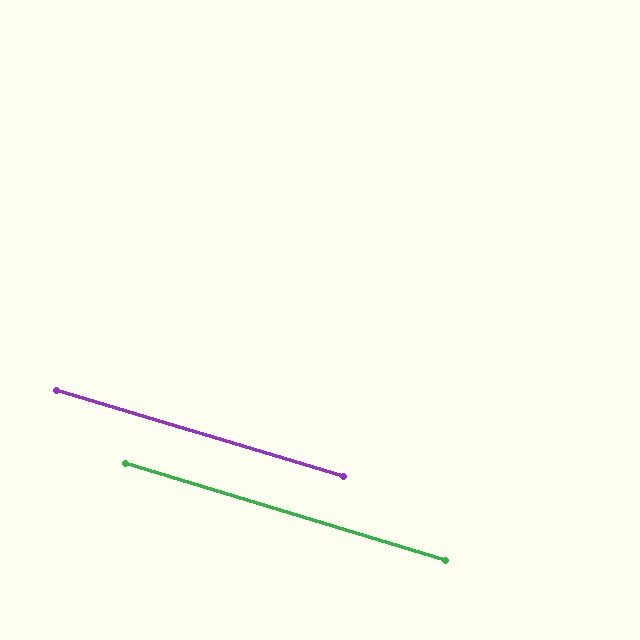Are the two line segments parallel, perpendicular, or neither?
Parallel — their directions differ by only 0.3°.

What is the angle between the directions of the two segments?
Approximately 0 degrees.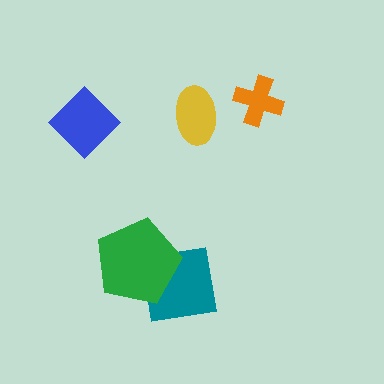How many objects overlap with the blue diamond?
0 objects overlap with the blue diamond.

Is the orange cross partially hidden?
No, no other shape covers it.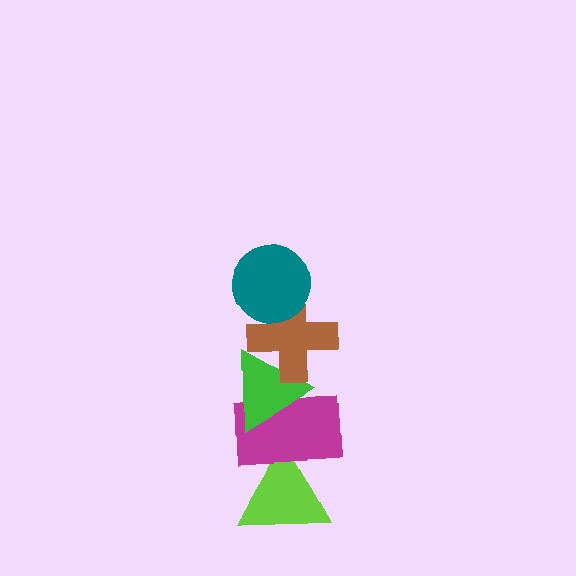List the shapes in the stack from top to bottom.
From top to bottom: the teal circle, the brown cross, the green triangle, the magenta rectangle, the lime triangle.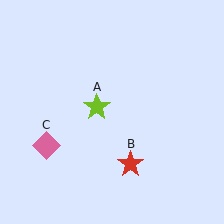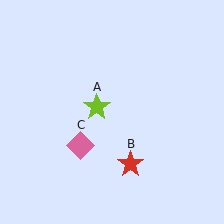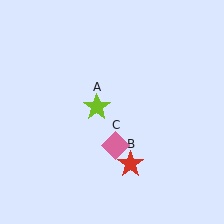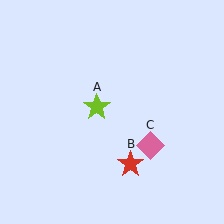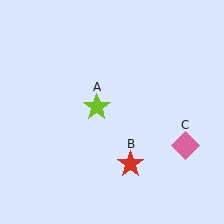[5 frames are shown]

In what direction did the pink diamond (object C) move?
The pink diamond (object C) moved right.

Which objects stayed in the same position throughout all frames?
Lime star (object A) and red star (object B) remained stationary.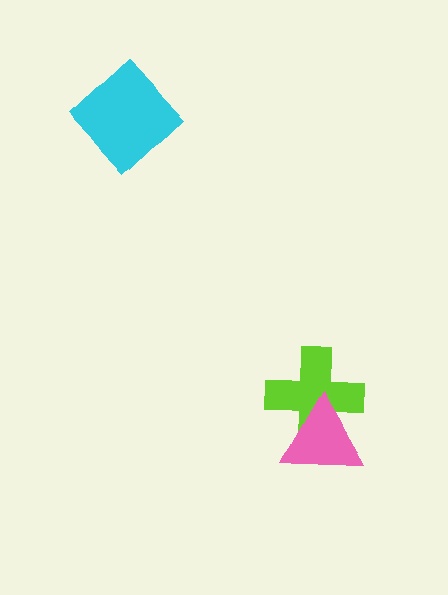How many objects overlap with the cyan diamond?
0 objects overlap with the cyan diamond.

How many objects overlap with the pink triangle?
1 object overlaps with the pink triangle.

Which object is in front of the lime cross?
The pink triangle is in front of the lime cross.